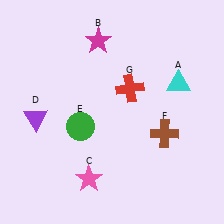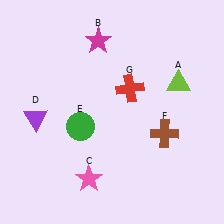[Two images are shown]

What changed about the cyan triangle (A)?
In Image 1, A is cyan. In Image 2, it changed to lime.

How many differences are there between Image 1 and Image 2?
There is 1 difference between the two images.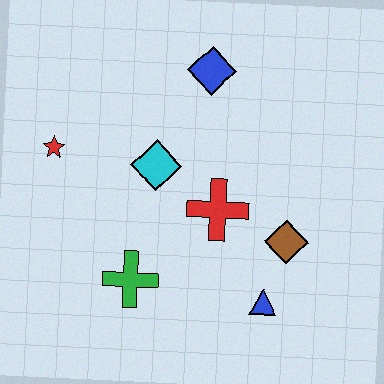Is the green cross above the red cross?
No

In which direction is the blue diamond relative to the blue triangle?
The blue diamond is above the blue triangle.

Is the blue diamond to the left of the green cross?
No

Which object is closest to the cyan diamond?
The red cross is closest to the cyan diamond.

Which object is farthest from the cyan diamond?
The blue triangle is farthest from the cyan diamond.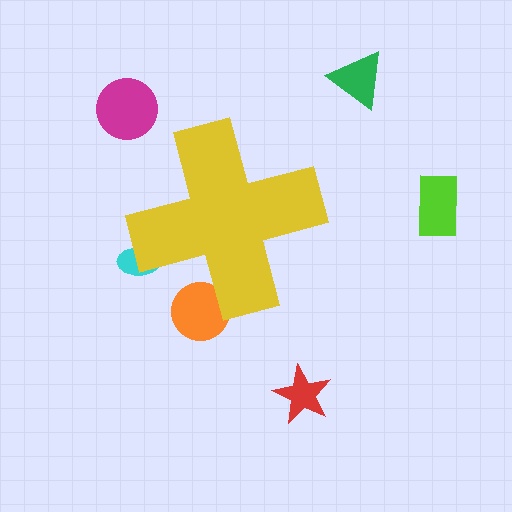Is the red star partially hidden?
No, the red star is fully visible.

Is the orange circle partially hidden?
Yes, the orange circle is partially hidden behind the yellow cross.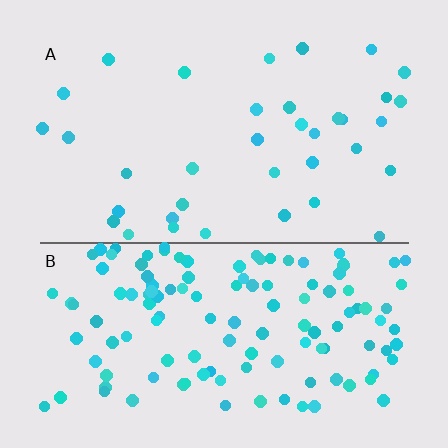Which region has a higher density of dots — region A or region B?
B (the bottom).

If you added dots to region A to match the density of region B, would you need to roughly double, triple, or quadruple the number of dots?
Approximately quadruple.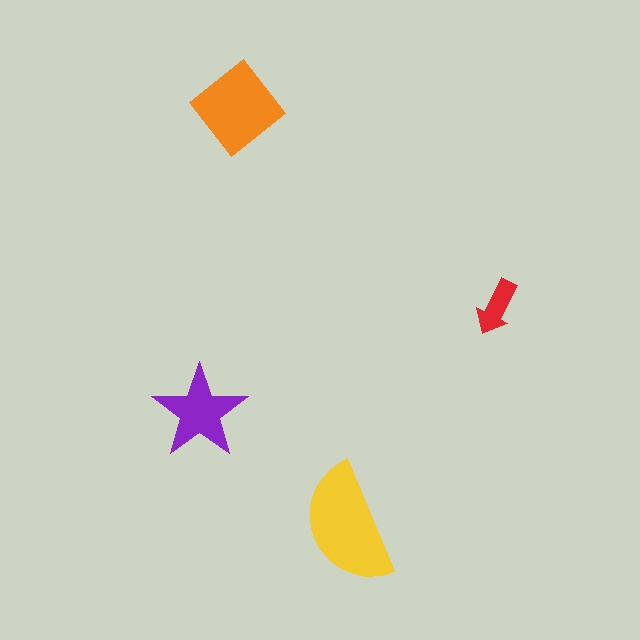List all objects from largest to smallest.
The yellow semicircle, the orange diamond, the purple star, the red arrow.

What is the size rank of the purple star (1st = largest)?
3rd.